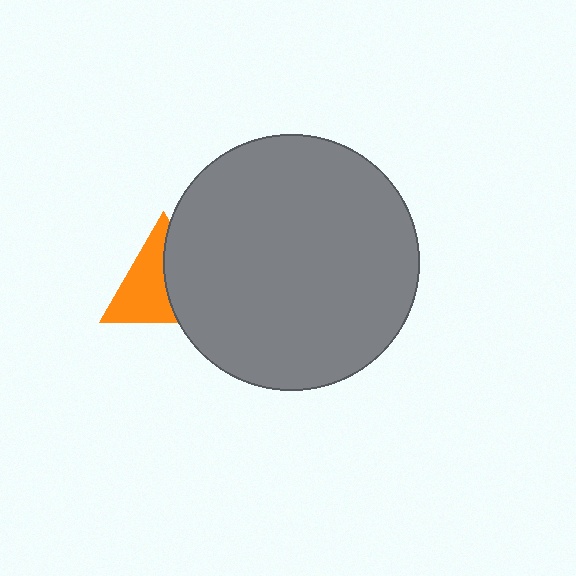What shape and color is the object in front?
The object in front is a gray circle.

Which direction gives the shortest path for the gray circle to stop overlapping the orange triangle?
Moving right gives the shortest separation.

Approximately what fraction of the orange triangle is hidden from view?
Roughly 45% of the orange triangle is hidden behind the gray circle.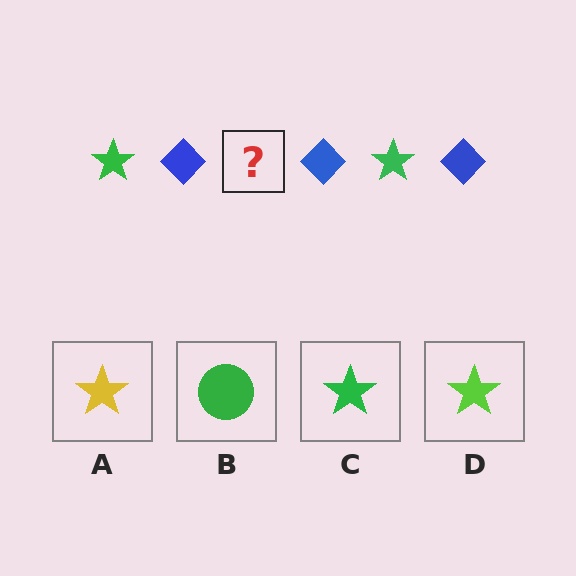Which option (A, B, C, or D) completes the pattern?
C.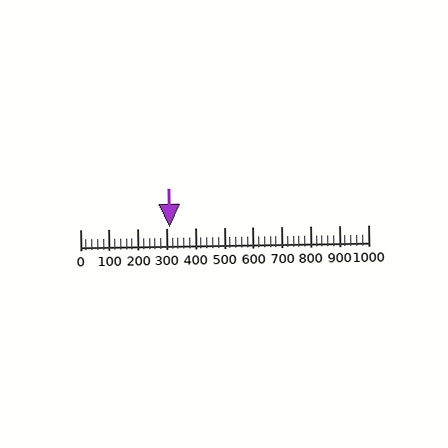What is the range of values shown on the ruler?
The ruler shows values from 0 to 1000.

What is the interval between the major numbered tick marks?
The major tick marks are spaced 100 units apart.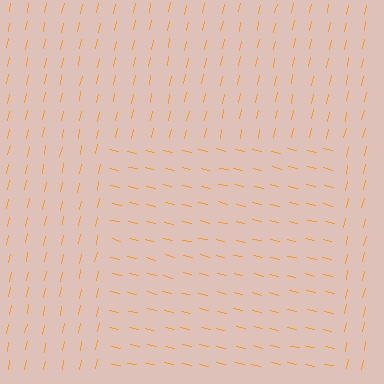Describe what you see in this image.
The image is filled with small orange line segments. A rectangle region in the image has lines oriented differently from the surrounding lines, creating a visible texture boundary.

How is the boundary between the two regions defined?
The boundary is defined purely by a change in line orientation (approximately 90 degrees difference). All lines are the same color and thickness.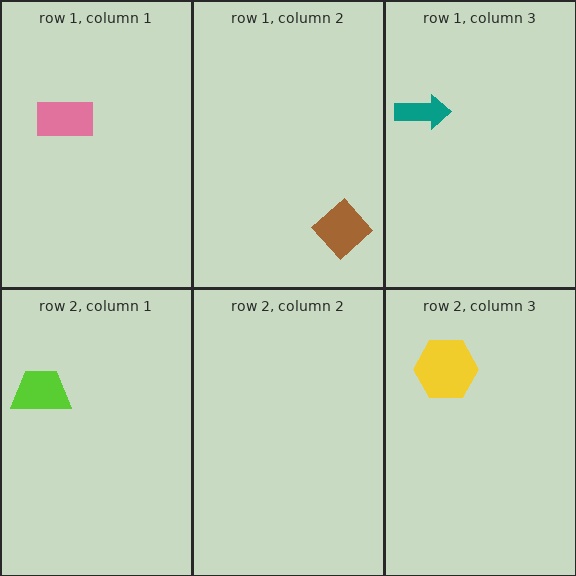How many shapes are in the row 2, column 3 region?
1.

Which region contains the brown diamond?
The row 1, column 2 region.